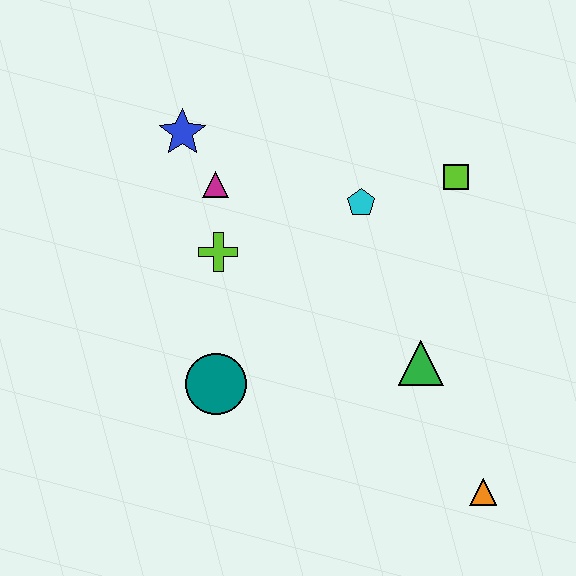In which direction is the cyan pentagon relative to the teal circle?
The cyan pentagon is above the teal circle.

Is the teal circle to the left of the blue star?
No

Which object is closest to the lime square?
The cyan pentagon is closest to the lime square.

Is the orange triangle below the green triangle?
Yes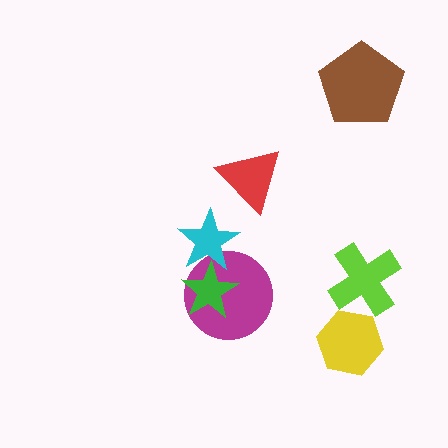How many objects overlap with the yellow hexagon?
0 objects overlap with the yellow hexagon.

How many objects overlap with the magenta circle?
2 objects overlap with the magenta circle.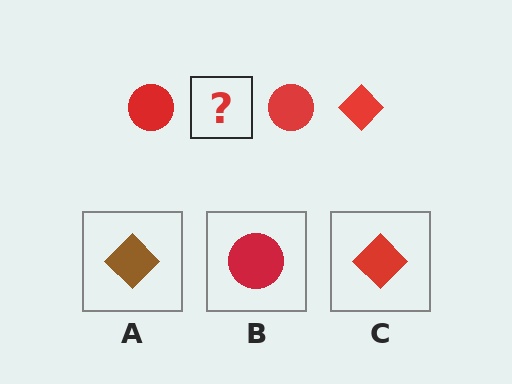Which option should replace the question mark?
Option C.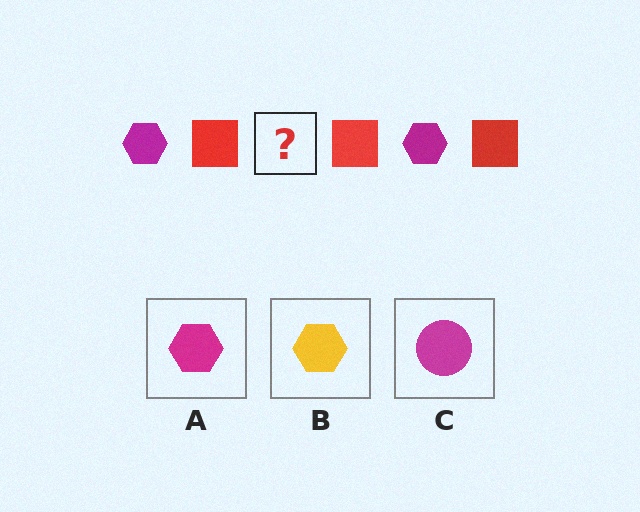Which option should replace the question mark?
Option A.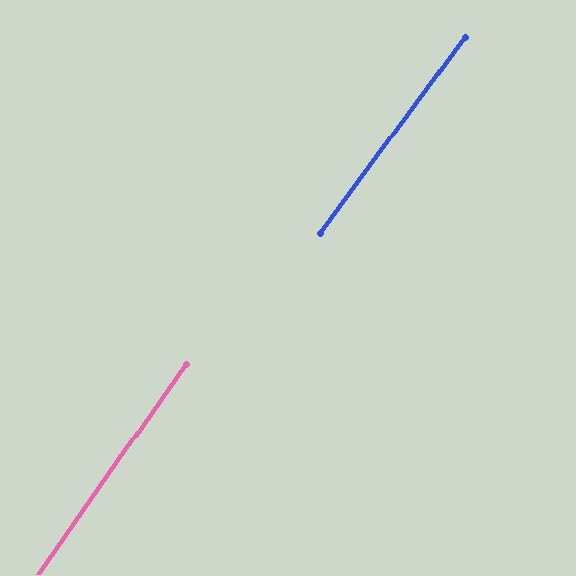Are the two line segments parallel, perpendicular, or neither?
Parallel — their directions differ by only 1.4°.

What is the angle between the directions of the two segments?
Approximately 1 degree.